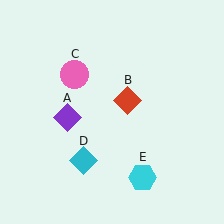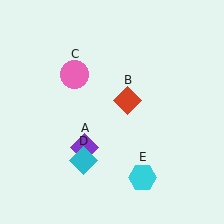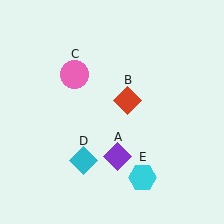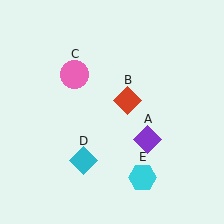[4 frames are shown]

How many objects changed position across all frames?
1 object changed position: purple diamond (object A).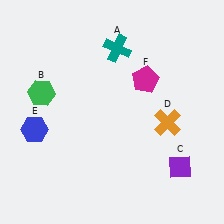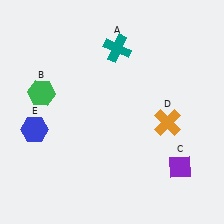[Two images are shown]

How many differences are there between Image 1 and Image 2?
There is 1 difference between the two images.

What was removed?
The magenta pentagon (F) was removed in Image 2.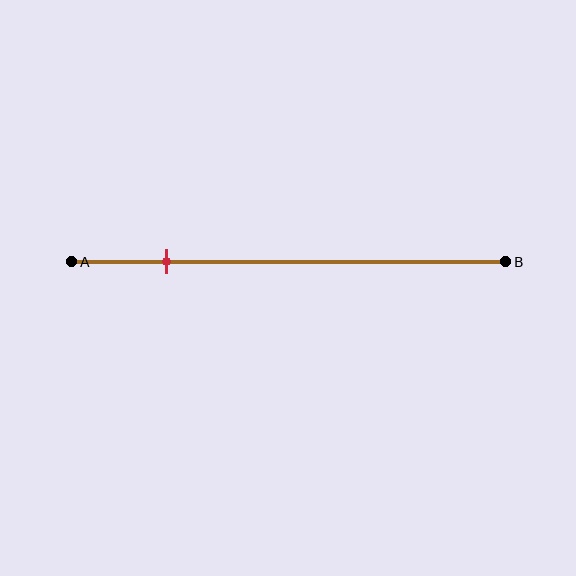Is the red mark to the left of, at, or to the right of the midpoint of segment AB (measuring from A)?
The red mark is to the left of the midpoint of segment AB.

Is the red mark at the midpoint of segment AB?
No, the mark is at about 20% from A, not at the 50% midpoint.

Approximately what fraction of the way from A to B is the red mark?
The red mark is approximately 20% of the way from A to B.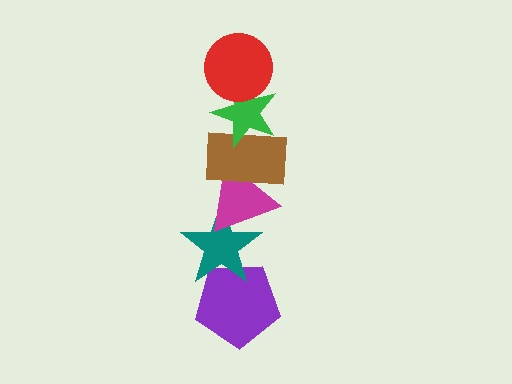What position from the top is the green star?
The green star is 2nd from the top.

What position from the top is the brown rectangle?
The brown rectangle is 3rd from the top.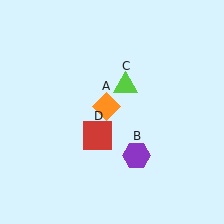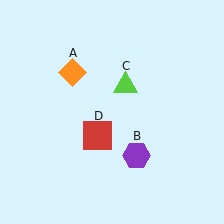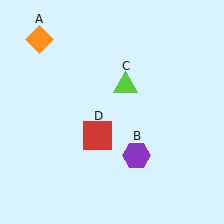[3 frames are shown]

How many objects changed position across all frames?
1 object changed position: orange diamond (object A).